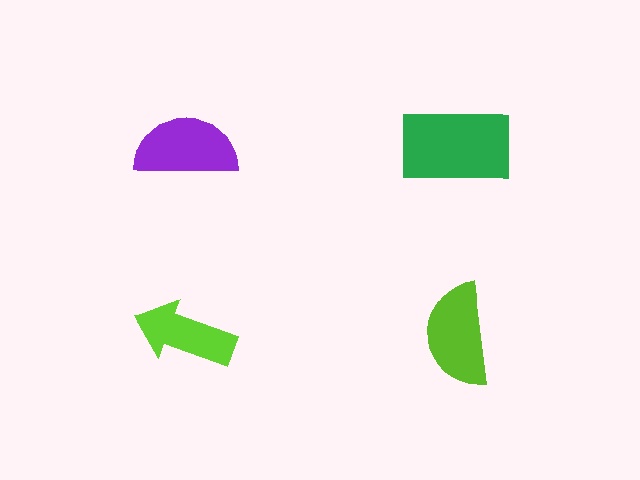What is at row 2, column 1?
A lime arrow.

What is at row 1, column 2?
A green rectangle.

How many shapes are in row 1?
2 shapes.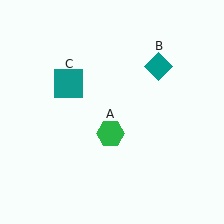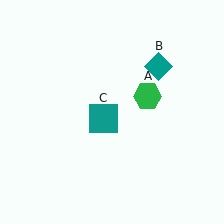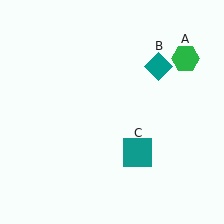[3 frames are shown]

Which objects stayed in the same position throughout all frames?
Teal diamond (object B) remained stationary.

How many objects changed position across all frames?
2 objects changed position: green hexagon (object A), teal square (object C).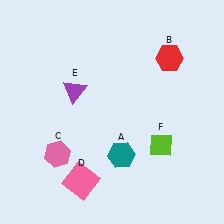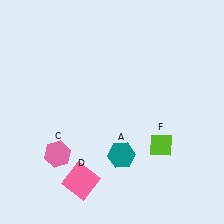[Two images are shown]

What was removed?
The red hexagon (B), the purple triangle (E) were removed in Image 2.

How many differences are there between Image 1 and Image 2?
There are 2 differences between the two images.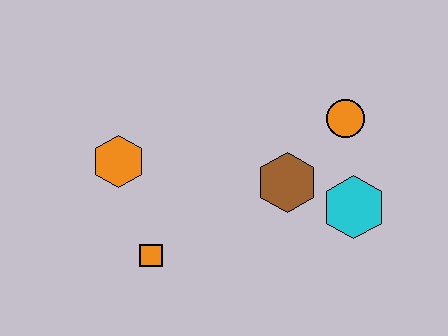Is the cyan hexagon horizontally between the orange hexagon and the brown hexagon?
No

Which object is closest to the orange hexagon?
The orange square is closest to the orange hexagon.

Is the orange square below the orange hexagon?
Yes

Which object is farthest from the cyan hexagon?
The orange hexagon is farthest from the cyan hexagon.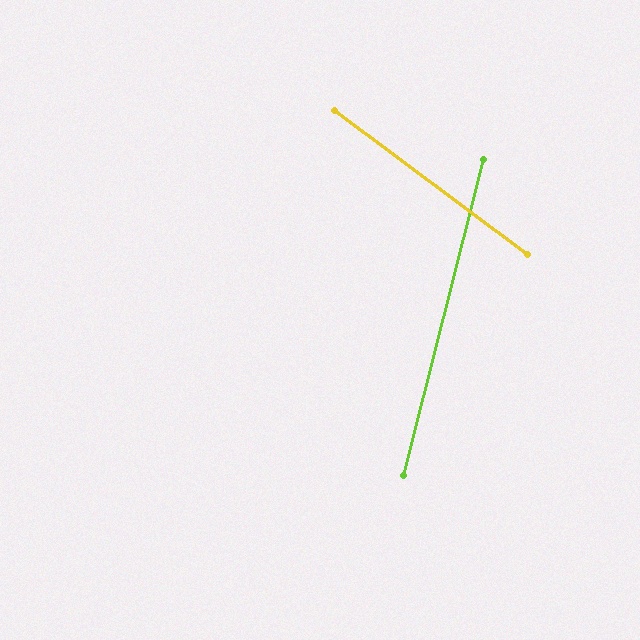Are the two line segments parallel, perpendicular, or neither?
Neither parallel nor perpendicular — they differ by about 67°.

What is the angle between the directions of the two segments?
Approximately 67 degrees.